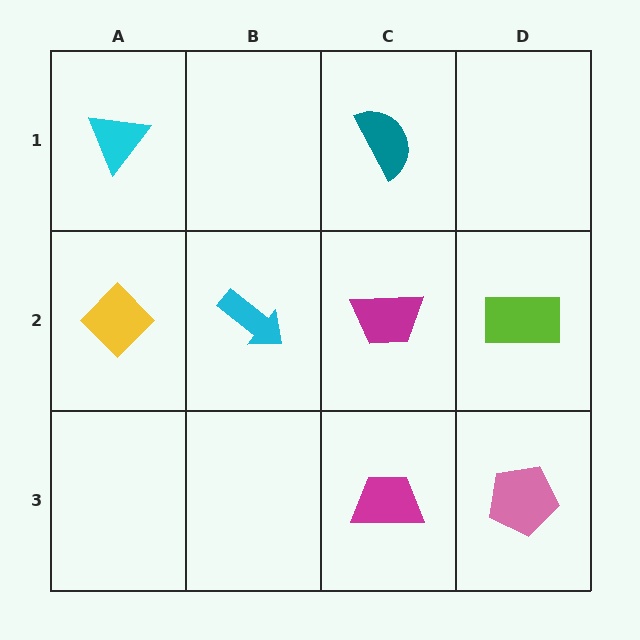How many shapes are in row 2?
4 shapes.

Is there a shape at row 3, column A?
No, that cell is empty.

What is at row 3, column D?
A pink pentagon.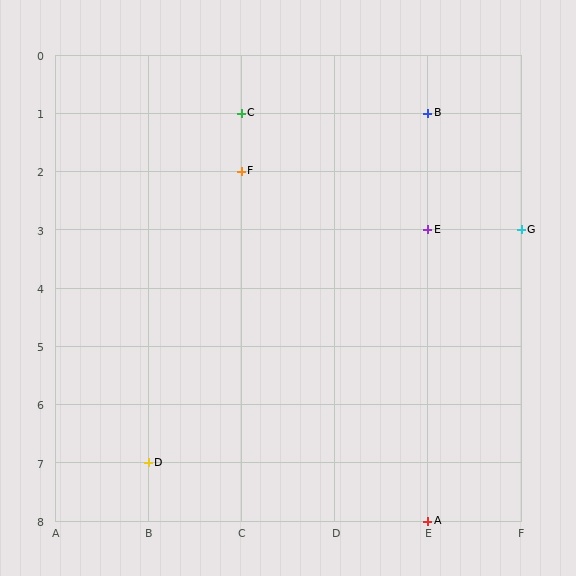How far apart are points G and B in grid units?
Points G and B are 1 column and 2 rows apart (about 2.2 grid units diagonally).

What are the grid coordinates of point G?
Point G is at grid coordinates (F, 3).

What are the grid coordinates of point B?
Point B is at grid coordinates (E, 1).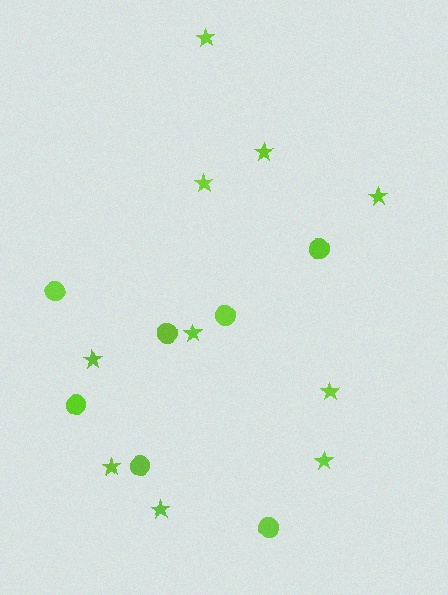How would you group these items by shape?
There are 2 groups: one group of circles (7) and one group of stars (10).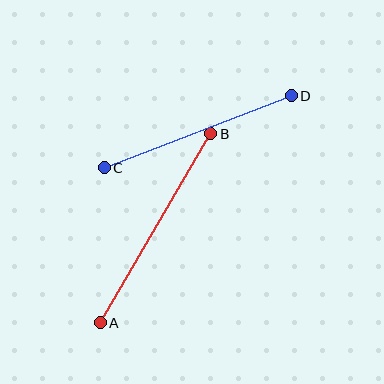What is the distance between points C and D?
The distance is approximately 200 pixels.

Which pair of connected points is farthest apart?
Points A and B are farthest apart.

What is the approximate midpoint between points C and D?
The midpoint is at approximately (198, 132) pixels.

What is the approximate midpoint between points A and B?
The midpoint is at approximately (155, 228) pixels.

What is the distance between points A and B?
The distance is approximately 219 pixels.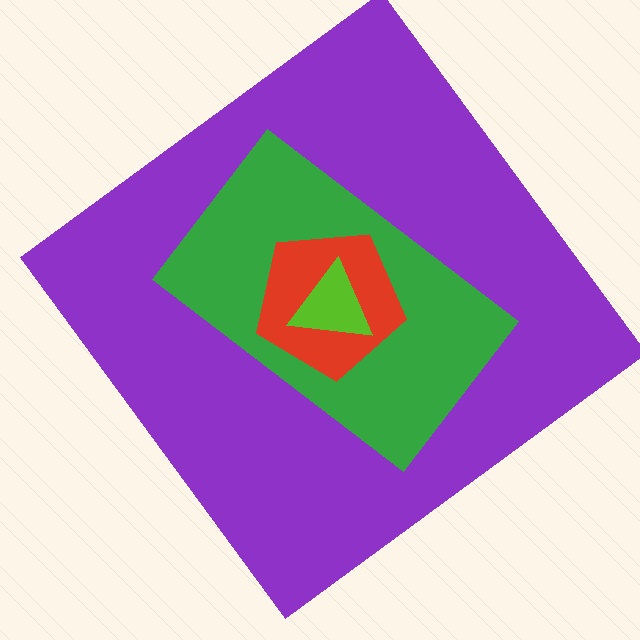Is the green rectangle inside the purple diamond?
Yes.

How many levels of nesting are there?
4.